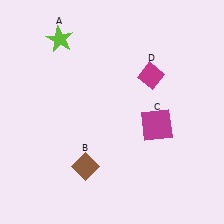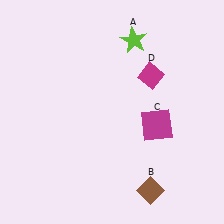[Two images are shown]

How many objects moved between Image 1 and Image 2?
2 objects moved between the two images.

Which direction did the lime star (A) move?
The lime star (A) moved right.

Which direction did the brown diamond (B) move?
The brown diamond (B) moved right.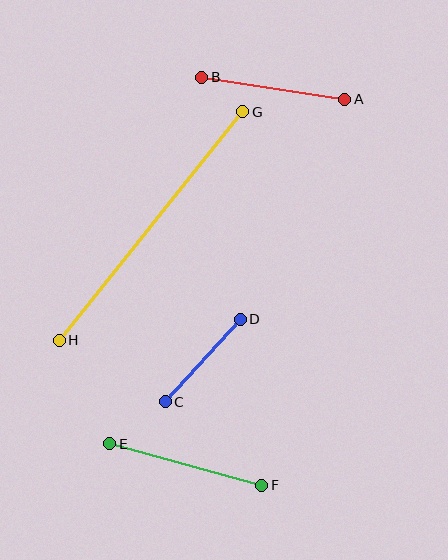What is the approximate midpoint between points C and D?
The midpoint is at approximately (203, 361) pixels.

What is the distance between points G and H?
The distance is approximately 293 pixels.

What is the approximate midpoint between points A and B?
The midpoint is at approximately (273, 88) pixels.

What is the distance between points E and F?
The distance is approximately 158 pixels.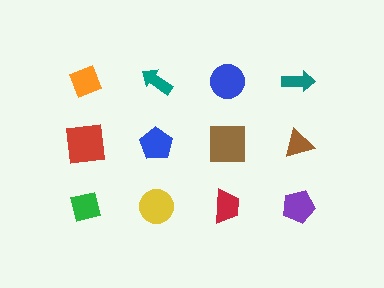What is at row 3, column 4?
A purple pentagon.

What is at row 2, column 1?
A red square.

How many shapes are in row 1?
4 shapes.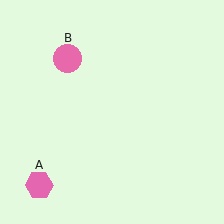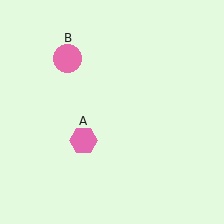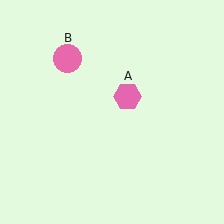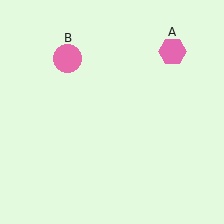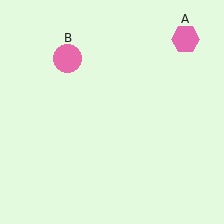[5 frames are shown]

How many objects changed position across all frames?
1 object changed position: pink hexagon (object A).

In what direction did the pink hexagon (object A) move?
The pink hexagon (object A) moved up and to the right.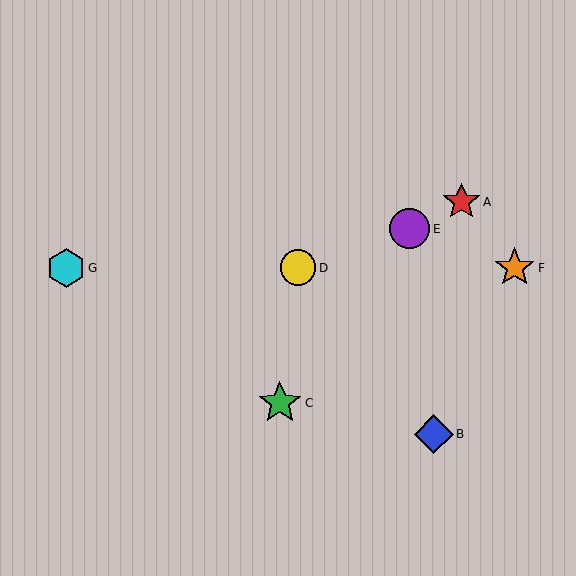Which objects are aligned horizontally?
Objects D, F, G are aligned horizontally.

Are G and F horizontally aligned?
Yes, both are at y≈268.